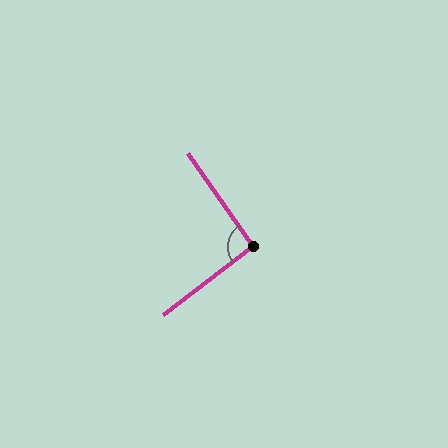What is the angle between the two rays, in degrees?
Approximately 92 degrees.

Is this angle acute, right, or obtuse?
It is approximately a right angle.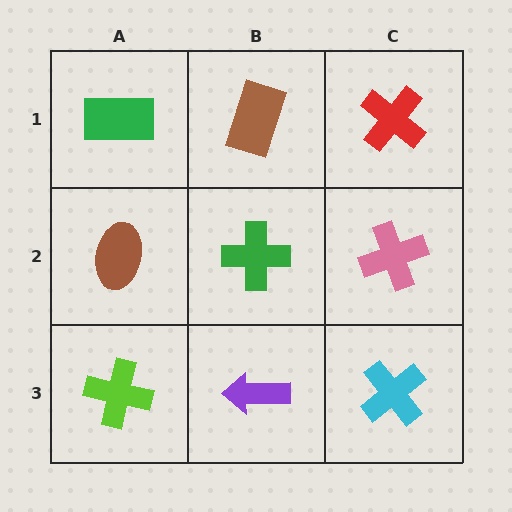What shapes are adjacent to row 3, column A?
A brown ellipse (row 2, column A), a purple arrow (row 3, column B).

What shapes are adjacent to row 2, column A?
A green rectangle (row 1, column A), a lime cross (row 3, column A), a green cross (row 2, column B).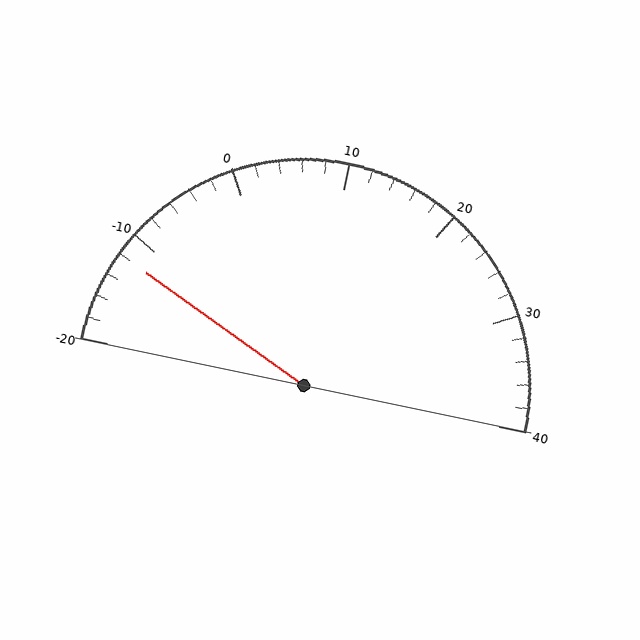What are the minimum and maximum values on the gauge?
The gauge ranges from -20 to 40.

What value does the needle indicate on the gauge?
The needle indicates approximately -12.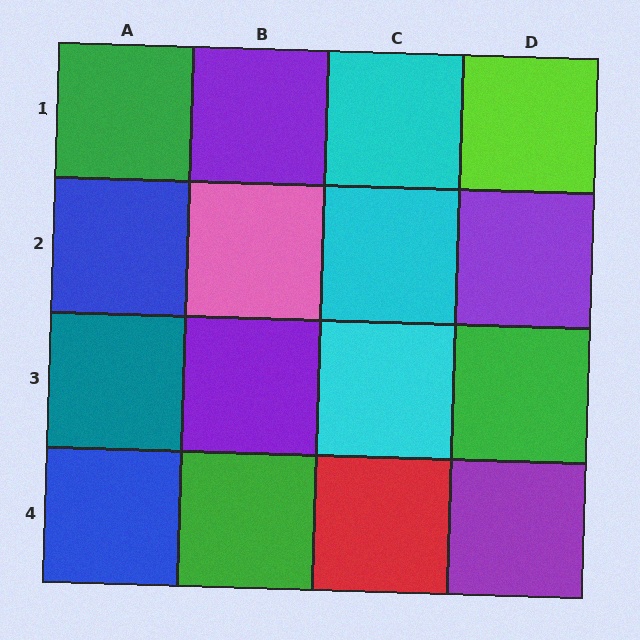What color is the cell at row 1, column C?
Cyan.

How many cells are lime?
1 cell is lime.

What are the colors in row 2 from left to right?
Blue, pink, cyan, purple.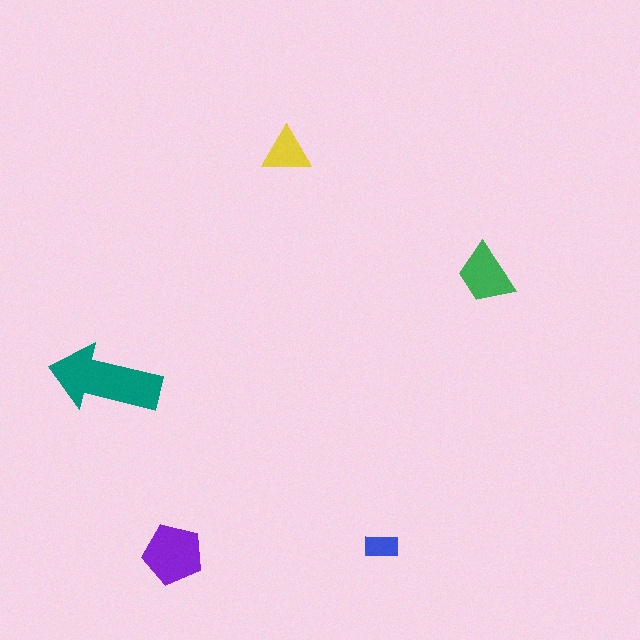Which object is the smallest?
The blue rectangle.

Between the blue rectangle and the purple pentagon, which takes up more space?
The purple pentagon.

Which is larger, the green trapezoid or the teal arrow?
The teal arrow.